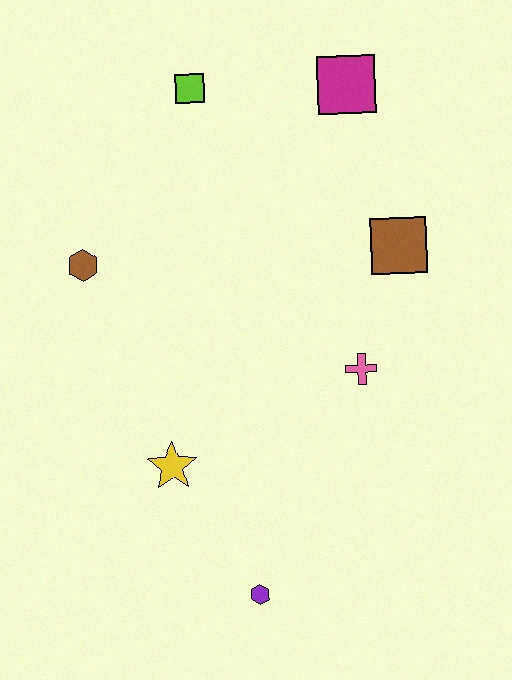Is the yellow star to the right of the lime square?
No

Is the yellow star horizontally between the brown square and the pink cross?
No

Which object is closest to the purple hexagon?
The yellow star is closest to the purple hexagon.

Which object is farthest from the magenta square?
The purple hexagon is farthest from the magenta square.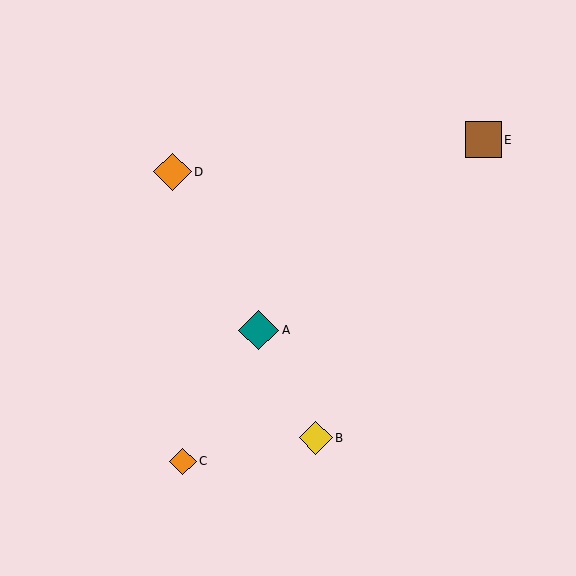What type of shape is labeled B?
Shape B is a yellow diamond.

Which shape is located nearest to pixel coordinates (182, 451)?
The orange diamond (labeled C) at (183, 461) is nearest to that location.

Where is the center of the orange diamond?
The center of the orange diamond is at (172, 172).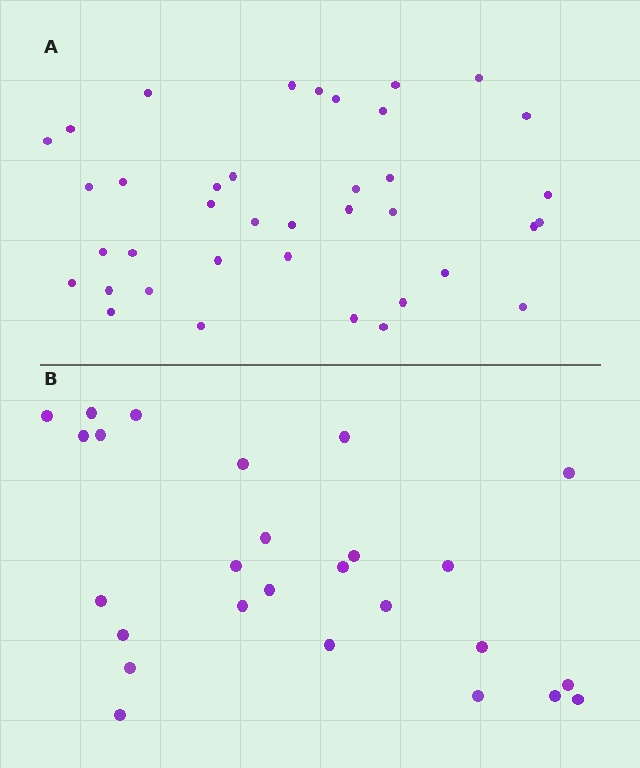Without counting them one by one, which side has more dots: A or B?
Region A (the top region) has more dots.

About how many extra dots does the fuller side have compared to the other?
Region A has roughly 12 or so more dots than region B.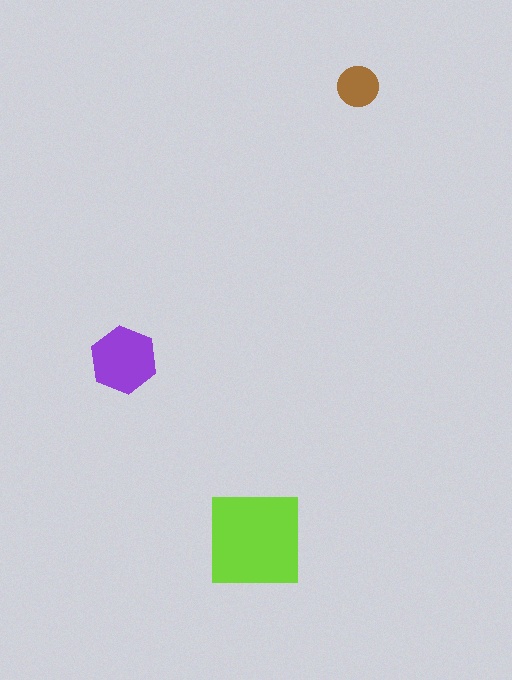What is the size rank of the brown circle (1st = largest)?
3rd.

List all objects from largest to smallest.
The lime square, the purple hexagon, the brown circle.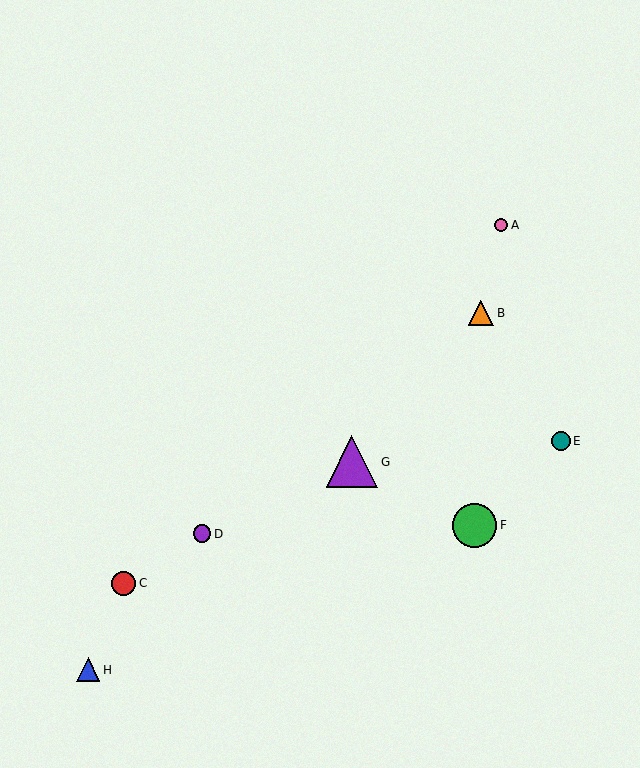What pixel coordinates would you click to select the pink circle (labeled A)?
Click at (501, 225) to select the pink circle A.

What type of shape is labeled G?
Shape G is a purple triangle.